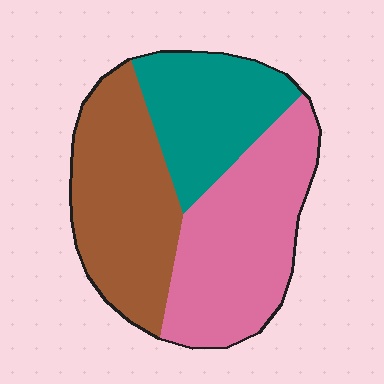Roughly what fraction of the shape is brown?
Brown takes up between a third and a half of the shape.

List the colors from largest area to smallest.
From largest to smallest: pink, brown, teal.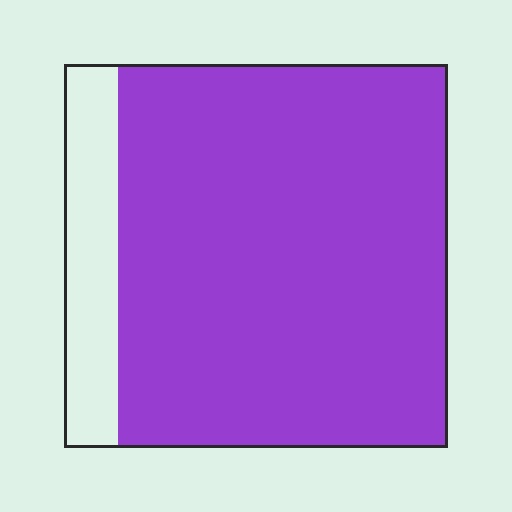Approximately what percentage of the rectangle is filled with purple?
Approximately 85%.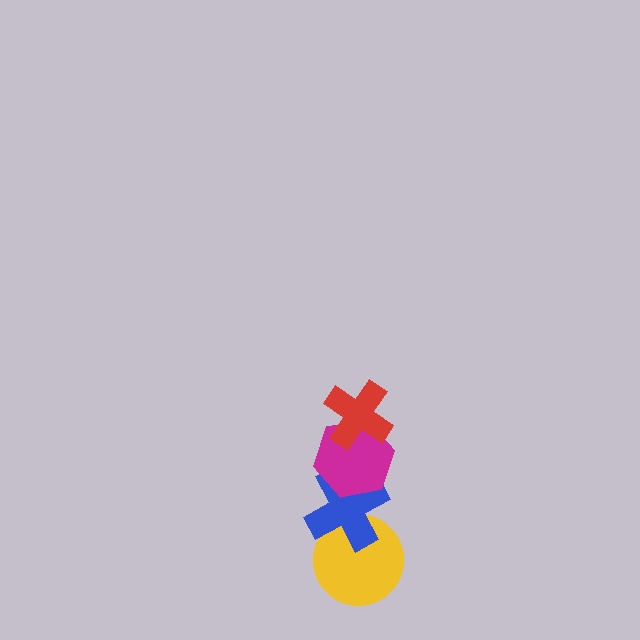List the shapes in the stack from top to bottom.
From top to bottom: the red cross, the magenta hexagon, the blue cross, the yellow circle.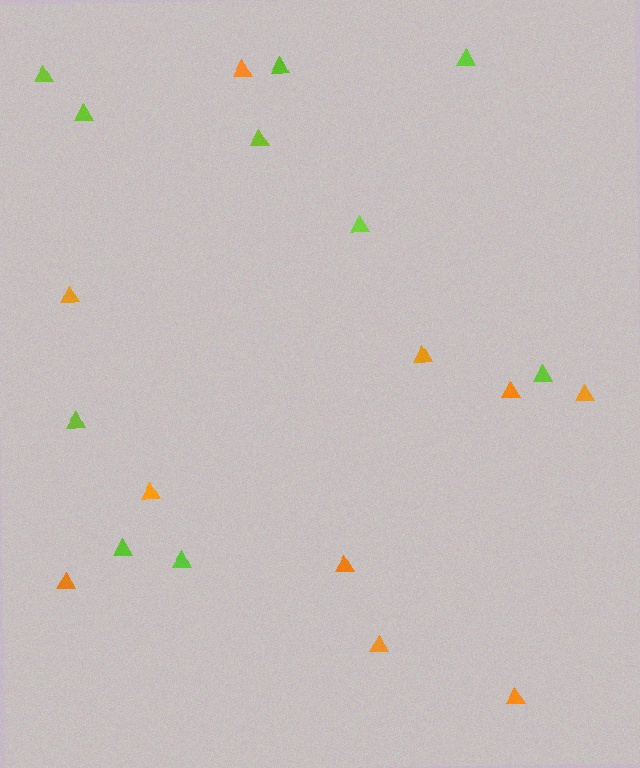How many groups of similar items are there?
There are 2 groups: one group of lime triangles (10) and one group of orange triangles (10).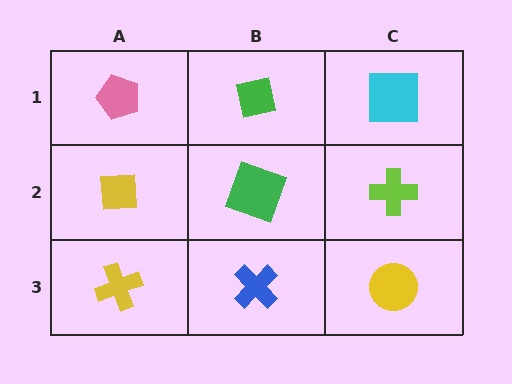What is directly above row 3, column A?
A yellow square.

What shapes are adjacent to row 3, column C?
A lime cross (row 2, column C), a blue cross (row 3, column B).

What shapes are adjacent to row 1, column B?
A green square (row 2, column B), a pink pentagon (row 1, column A), a cyan square (row 1, column C).